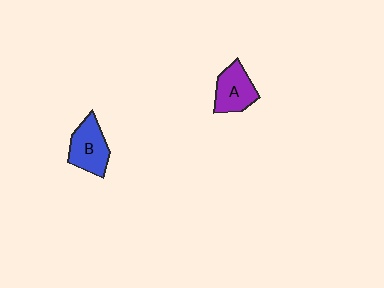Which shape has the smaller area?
Shape A (purple).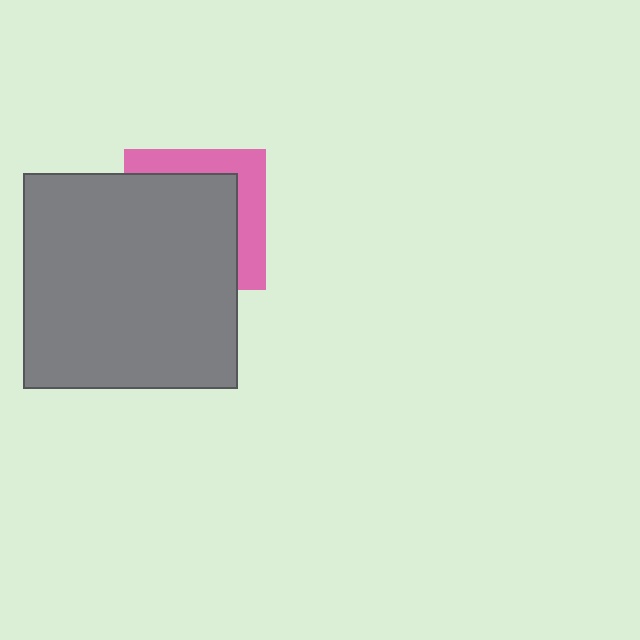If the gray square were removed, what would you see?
You would see the complete pink square.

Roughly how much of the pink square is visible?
A small part of it is visible (roughly 33%).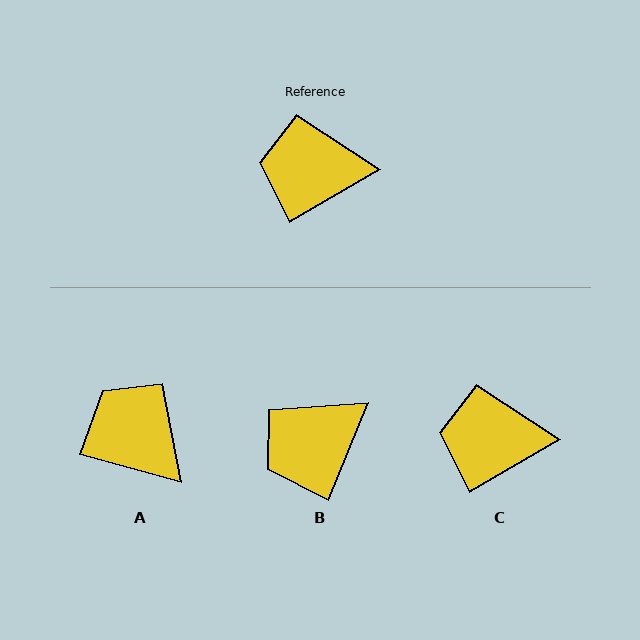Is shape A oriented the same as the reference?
No, it is off by about 46 degrees.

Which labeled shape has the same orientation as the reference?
C.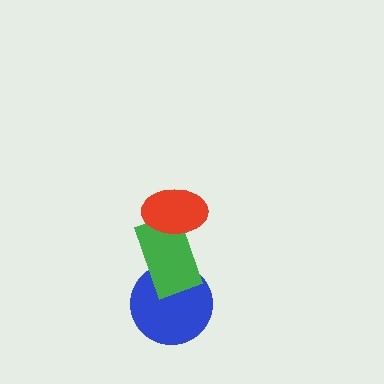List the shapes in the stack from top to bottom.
From top to bottom: the red ellipse, the green rectangle, the blue circle.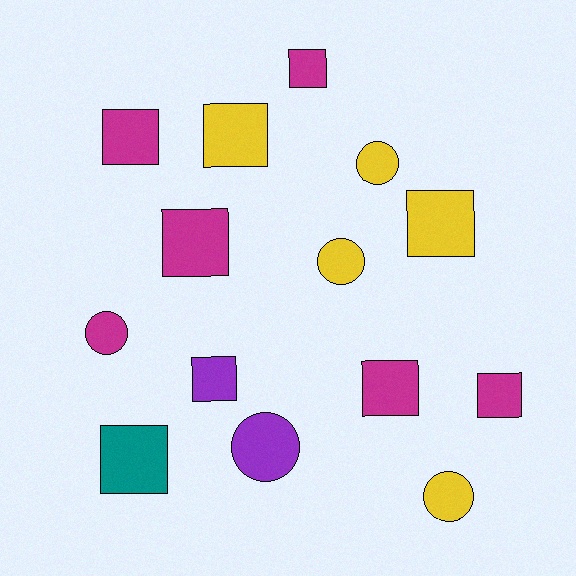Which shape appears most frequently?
Square, with 9 objects.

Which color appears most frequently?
Magenta, with 6 objects.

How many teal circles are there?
There are no teal circles.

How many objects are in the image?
There are 14 objects.